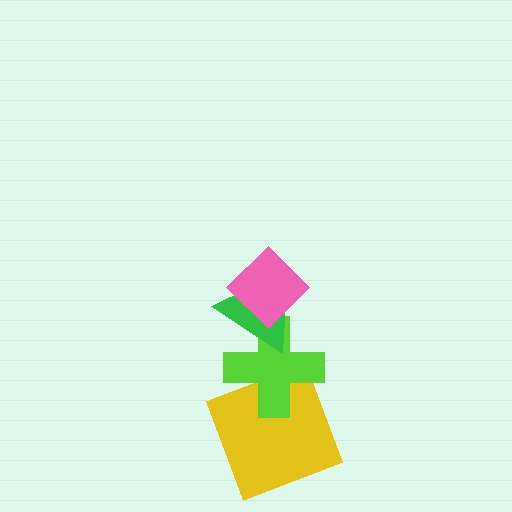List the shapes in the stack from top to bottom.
From top to bottom: the pink diamond, the green triangle, the lime cross, the yellow square.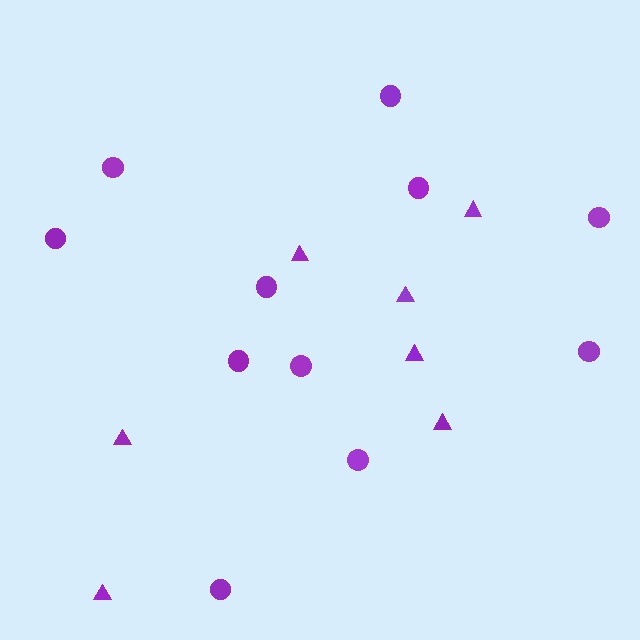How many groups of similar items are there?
There are 2 groups: one group of triangles (7) and one group of circles (11).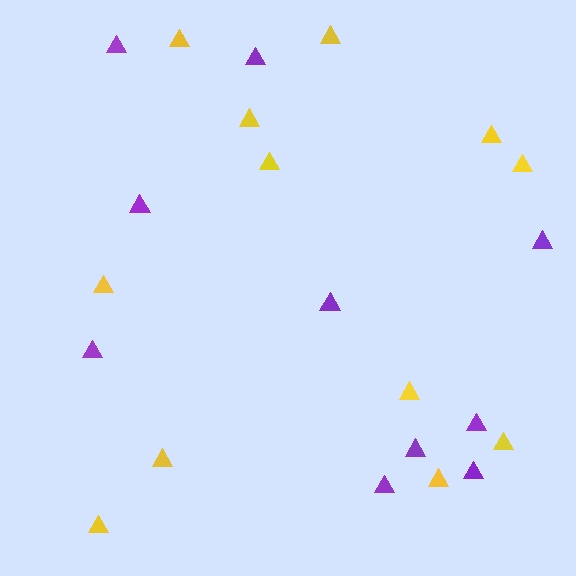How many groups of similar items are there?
There are 2 groups: one group of yellow triangles (12) and one group of purple triangles (10).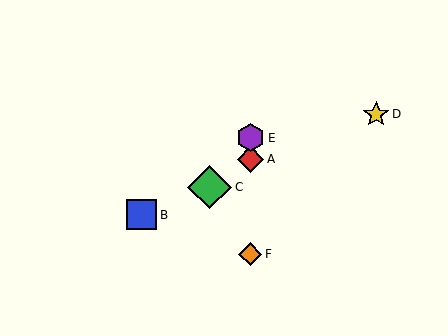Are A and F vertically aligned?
Yes, both are at x≈250.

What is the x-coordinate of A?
Object A is at x≈250.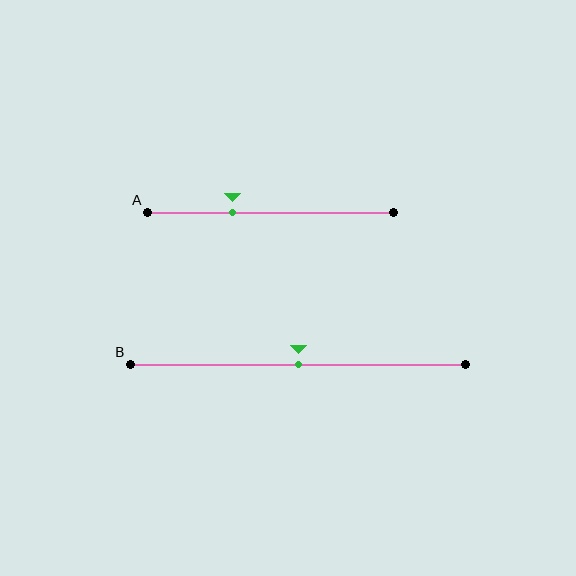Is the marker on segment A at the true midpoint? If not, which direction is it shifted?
No, the marker on segment A is shifted to the left by about 15% of the segment length.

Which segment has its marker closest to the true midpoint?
Segment B has its marker closest to the true midpoint.